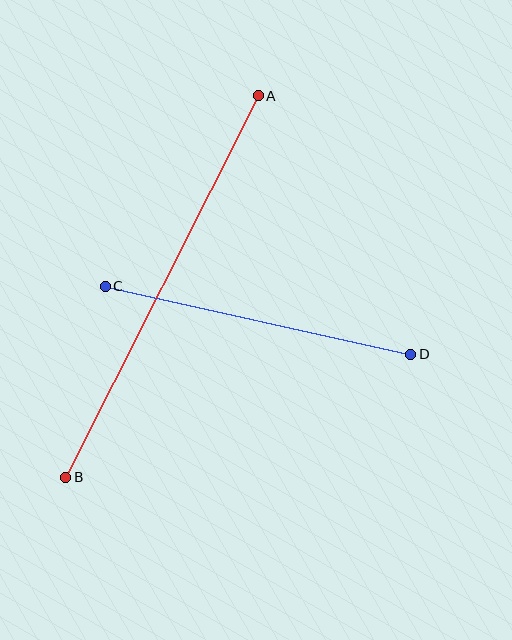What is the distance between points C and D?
The distance is approximately 313 pixels.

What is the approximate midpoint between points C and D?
The midpoint is at approximately (258, 320) pixels.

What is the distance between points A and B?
The distance is approximately 427 pixels.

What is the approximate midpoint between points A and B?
The midpoint is at approximately (162, 286) pixels.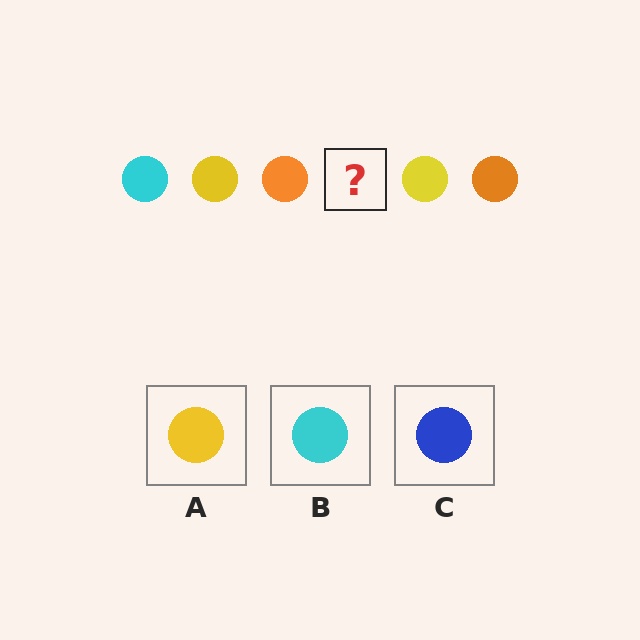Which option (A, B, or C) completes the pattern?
B.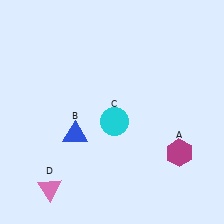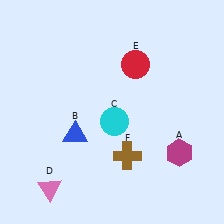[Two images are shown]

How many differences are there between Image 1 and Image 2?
There are 2 differences between the two images.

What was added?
A red circle (E), a brown cross (F) were added in Image 2.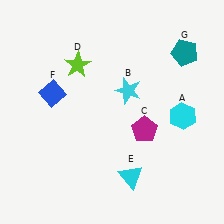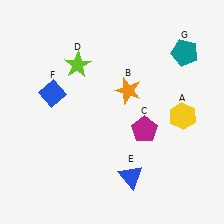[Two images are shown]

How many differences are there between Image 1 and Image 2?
There are 3 differences between the two images.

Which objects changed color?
A changed from cyan to yellow. B changed from cyan to orange. E changed from cyan to blue.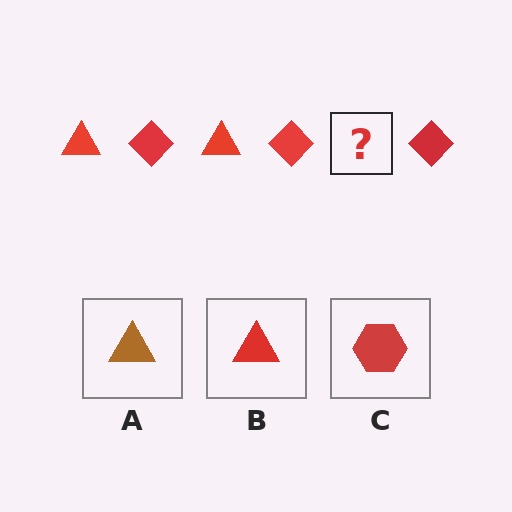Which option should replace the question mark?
Option B.